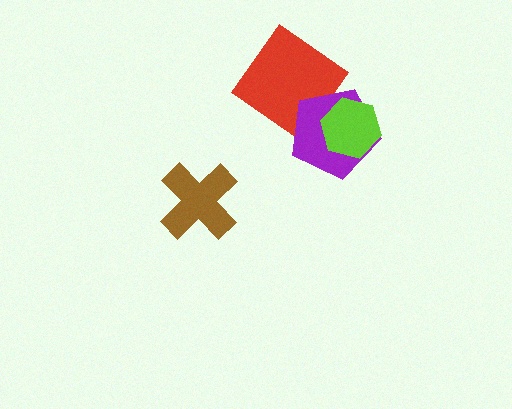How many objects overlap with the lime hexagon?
1 object overlaps with the lime hexagon.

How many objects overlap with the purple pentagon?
2 objects overlap with the purple pentagon.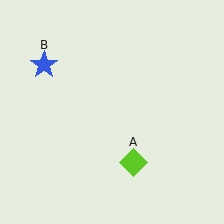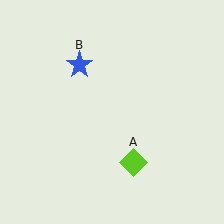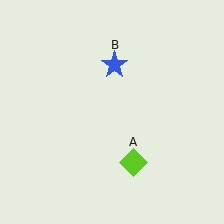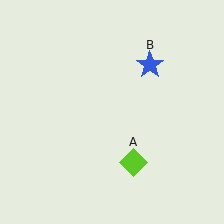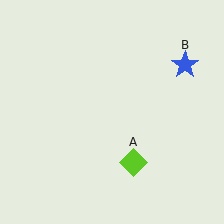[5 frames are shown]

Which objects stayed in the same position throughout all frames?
Lime diamond (object A) remained stationary.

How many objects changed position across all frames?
1 object changed position: blue star (object B).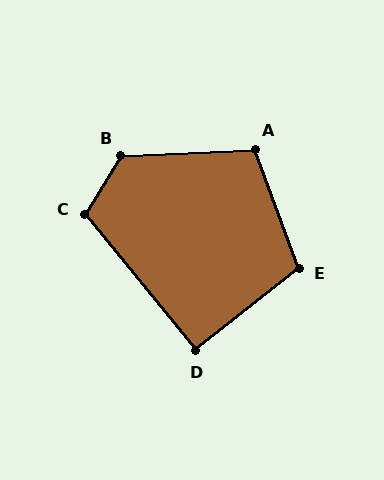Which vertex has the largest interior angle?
B, at approximately 124 degrees.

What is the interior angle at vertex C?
Approximately 109 degrees (obtuse).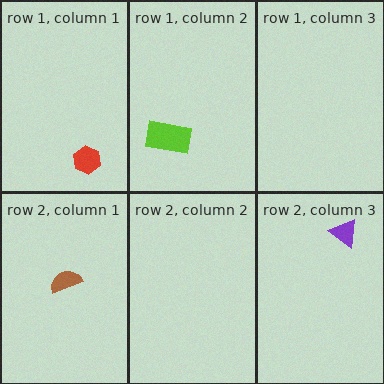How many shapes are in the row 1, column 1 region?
1.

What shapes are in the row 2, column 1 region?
The brown semicircle.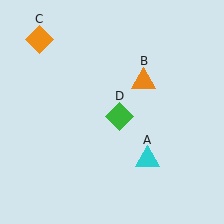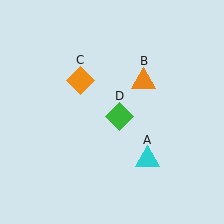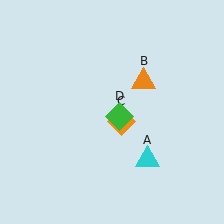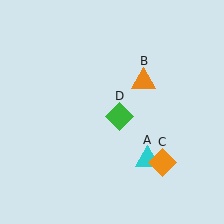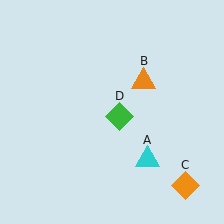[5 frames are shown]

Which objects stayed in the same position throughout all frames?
Cyan triangle (object A) and orange triangle (object B) and green diamond (object D) remained stationary.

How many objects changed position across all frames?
1 object changed position: orange diamond (object C).